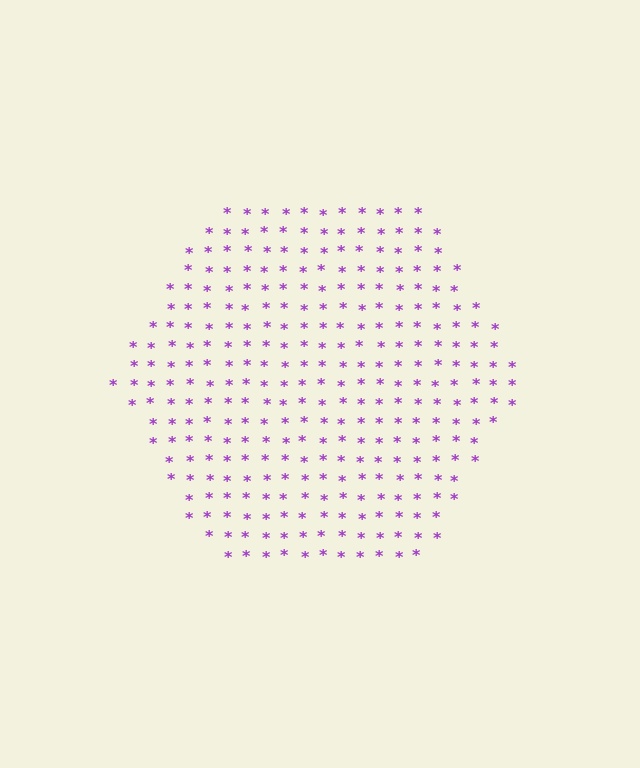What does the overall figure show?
The overall figure shows a hexagon.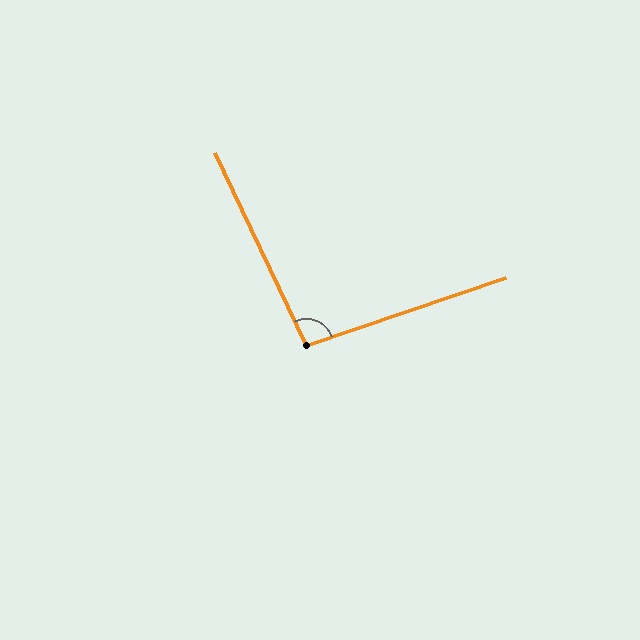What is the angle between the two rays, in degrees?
Approximately 97 degrees.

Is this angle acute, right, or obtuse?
It is obtuse.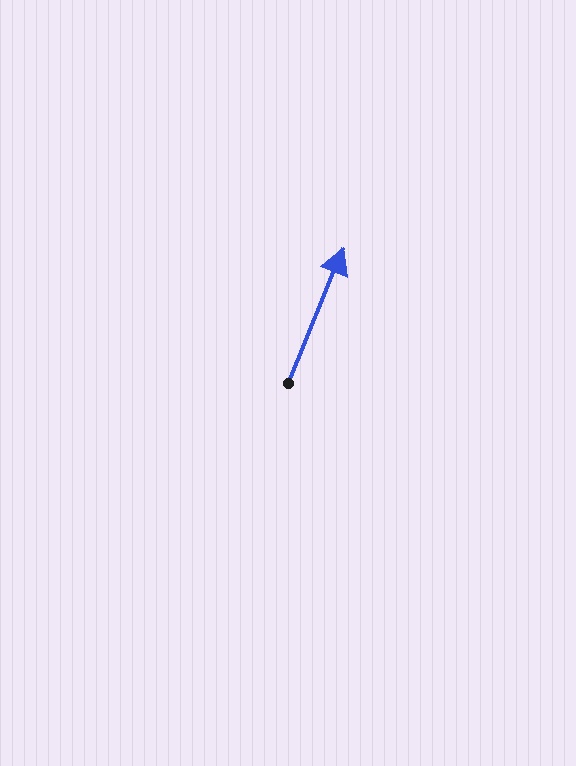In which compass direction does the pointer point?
North.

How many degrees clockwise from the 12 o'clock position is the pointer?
Approximately 22 degrees.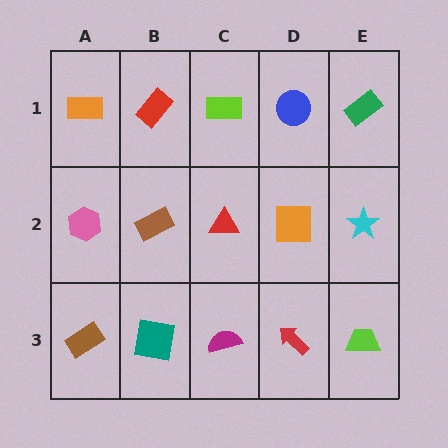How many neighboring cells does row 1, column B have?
3.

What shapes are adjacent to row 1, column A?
A pink hexagon (row 2, column A), a red rectangle (row 1, column B).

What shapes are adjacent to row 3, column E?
A cyan star (row 2, column E), a red arrow (row 3, column D).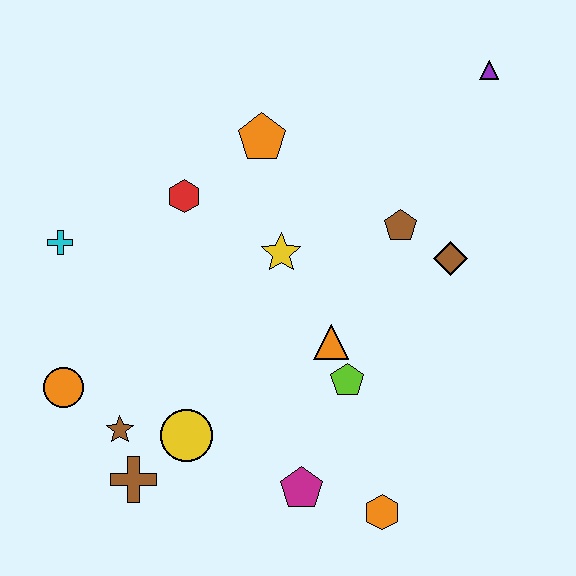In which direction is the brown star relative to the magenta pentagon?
The brown star is to the left of the magenta pentagon.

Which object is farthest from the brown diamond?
The orange circle is farthest from the brown diamond.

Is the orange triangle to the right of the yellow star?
Yes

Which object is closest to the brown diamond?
The brown pentagon is closest to the brown diamond.